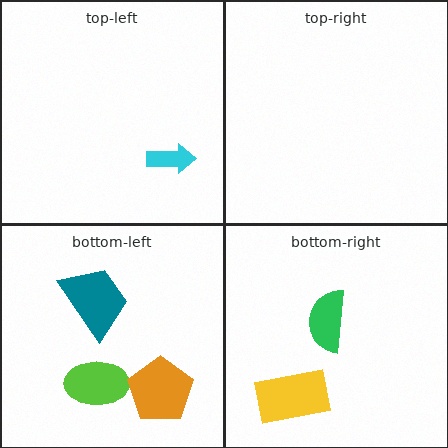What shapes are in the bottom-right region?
The green semicircle, the yellow rectangle.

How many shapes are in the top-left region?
1.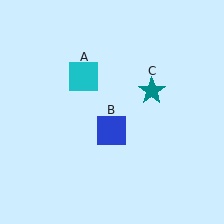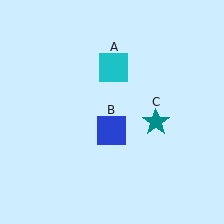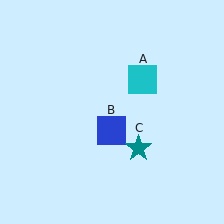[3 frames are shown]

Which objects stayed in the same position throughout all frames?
Blue square (object B) remained stationary.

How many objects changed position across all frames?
2 objects changed position: cyan square (object A), teal star (object C).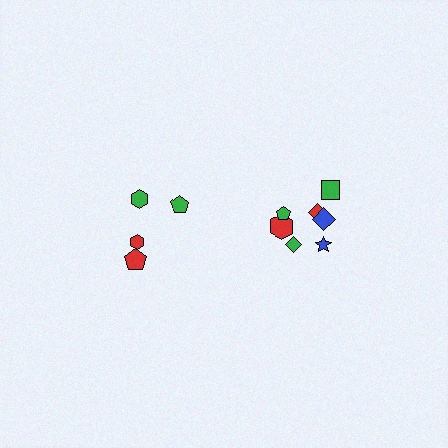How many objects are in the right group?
There are 7 objects.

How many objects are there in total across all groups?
There are 11 objects.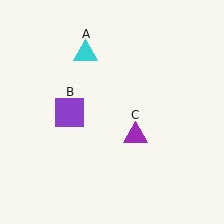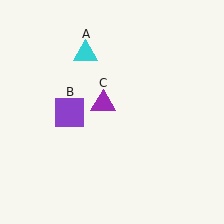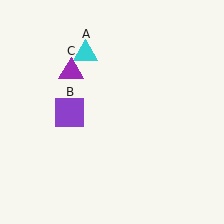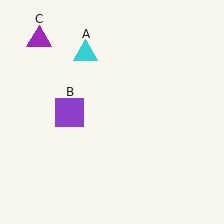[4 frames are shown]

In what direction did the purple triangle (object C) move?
The purple triangle (object C) moved up and to the left.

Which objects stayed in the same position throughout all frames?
Cyan triangle (object A) and purple square (object B) remained stationary.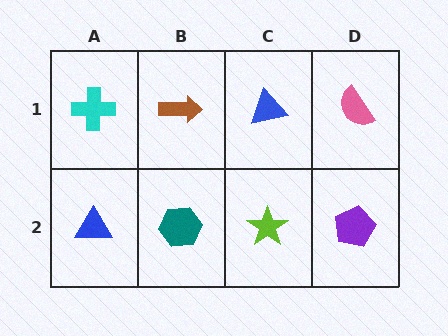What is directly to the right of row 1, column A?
A brown arrow.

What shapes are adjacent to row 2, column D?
A pink semicircle (row 1, column D), a lime star (row 2, column C).